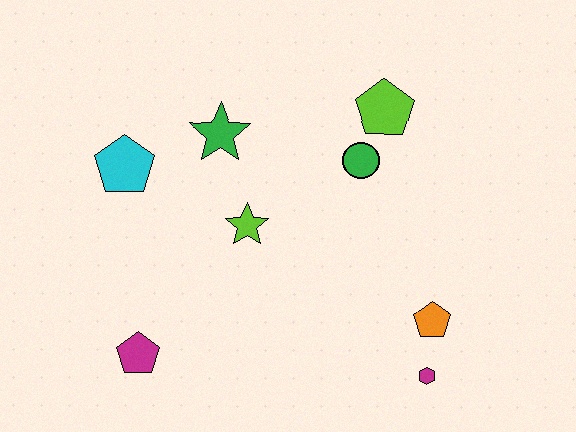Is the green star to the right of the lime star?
No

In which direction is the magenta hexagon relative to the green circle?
The magenta hexagon is below the green circle.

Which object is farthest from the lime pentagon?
The magenta pentagon is farthest from the lime pentagon.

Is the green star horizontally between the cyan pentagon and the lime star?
Yes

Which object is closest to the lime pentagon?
The green circle is closest to the lime pentagon.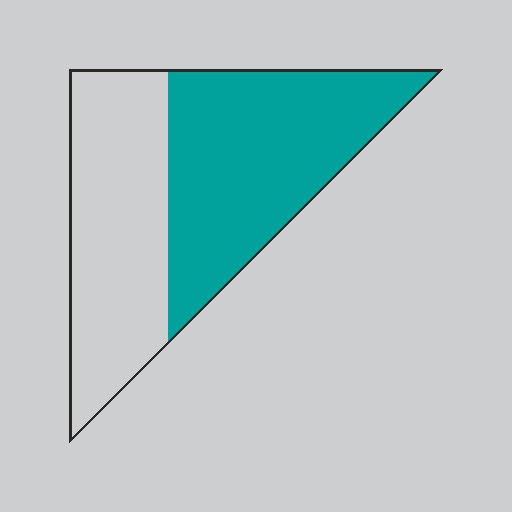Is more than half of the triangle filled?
Yes.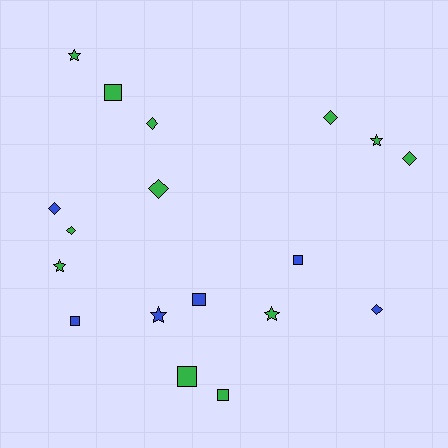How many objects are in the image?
There are 18 objects.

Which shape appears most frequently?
Diamond, with 7 objects.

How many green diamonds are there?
There are 5 green diamonds.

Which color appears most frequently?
Green, with 12 objects.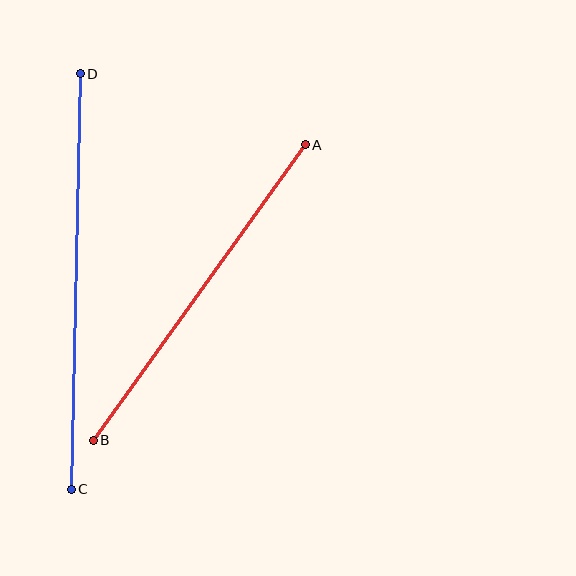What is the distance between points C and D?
The distance is approximately 416 pixels.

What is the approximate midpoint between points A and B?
The midpoint is at approximately (199, 293) pixels.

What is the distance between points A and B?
The distance is approximately 364 pixels.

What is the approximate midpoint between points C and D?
The midpoint is at approximately (76, 281) pixels.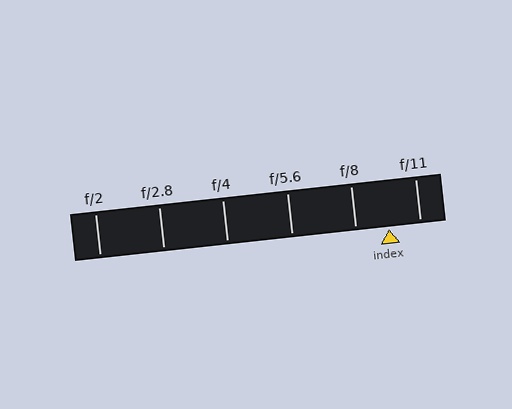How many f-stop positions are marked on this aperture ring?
There are 6 f-stop positions marked.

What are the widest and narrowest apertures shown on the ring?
The widest aperture shown is f/2 and the narrowest is f/11.